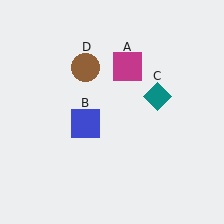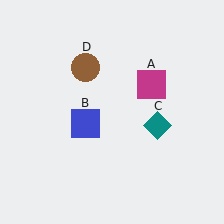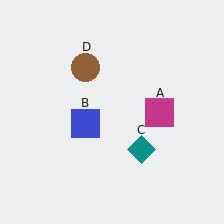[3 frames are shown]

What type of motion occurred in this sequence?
The magenta square (object A), teal diamond (object C) rotated clockwise around the center of the scene.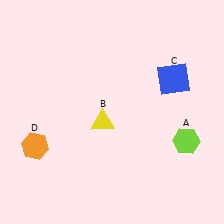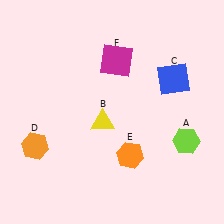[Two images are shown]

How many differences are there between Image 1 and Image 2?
There are 2 differences between the two images.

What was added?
An orange hexagon (E), a magenta square (F) were added in Image 2.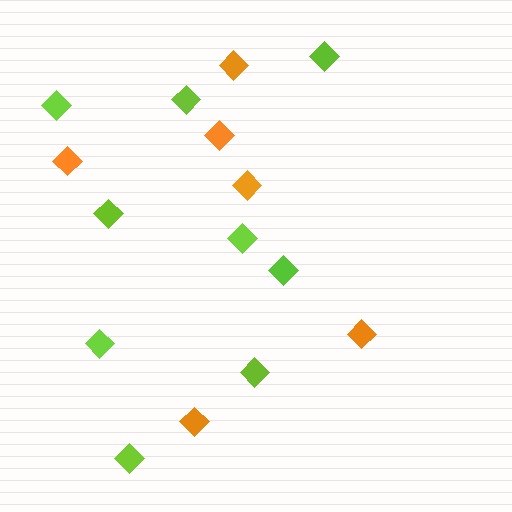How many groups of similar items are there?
There are 2 groups: one group of lime diamonds (9) and one group of orange diamonds (6).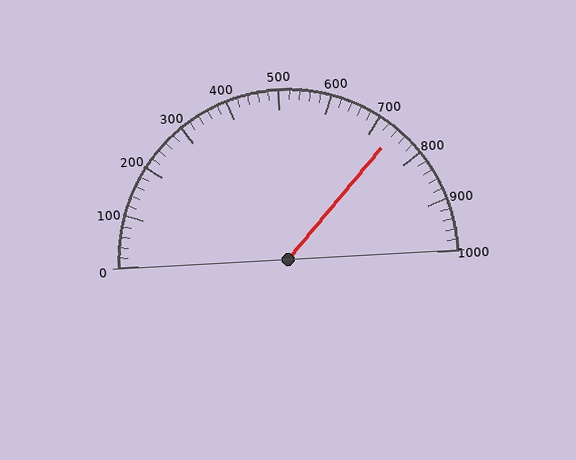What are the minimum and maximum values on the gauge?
The gauge ranges from 0 to 1000.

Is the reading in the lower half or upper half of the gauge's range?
The reading is in the upper half of the range (0 to 1000).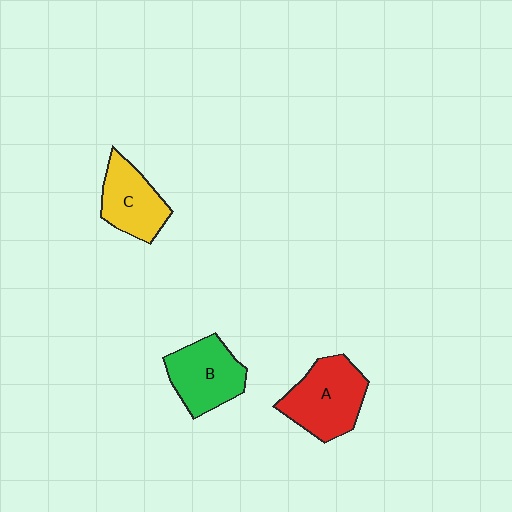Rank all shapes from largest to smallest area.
From largest to smallest: A (red), B (green), C (yellow).